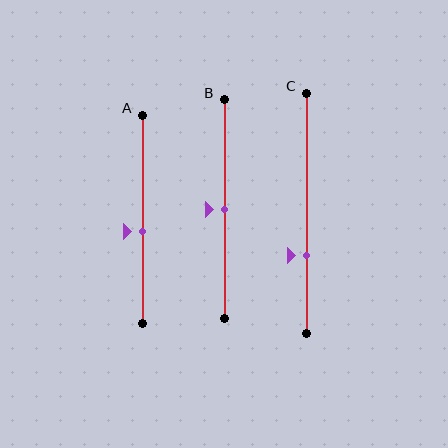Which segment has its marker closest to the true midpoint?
Segment B has its marker closest to the true midpoint.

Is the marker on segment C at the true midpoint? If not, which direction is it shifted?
No, the marker on segment C is shifted downward by about 18% of the segment length.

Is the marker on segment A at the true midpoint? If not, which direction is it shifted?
No, the marker on segment A is shifted downward by about 6% of the segment length.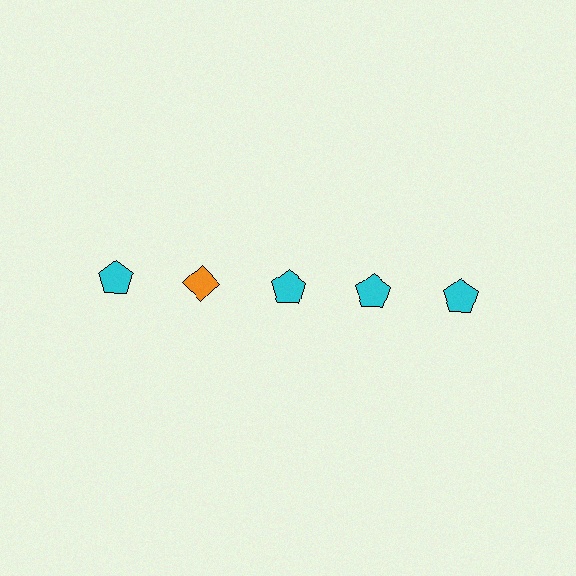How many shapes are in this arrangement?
There are 5 shapes arranged in a grid pattern.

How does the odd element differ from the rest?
It differs in both color (orange instead of cyan) and shape (diamond instead of pentagon).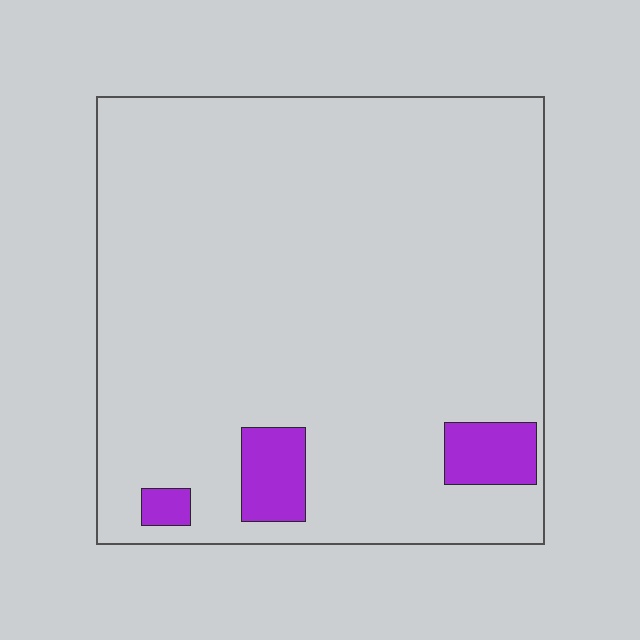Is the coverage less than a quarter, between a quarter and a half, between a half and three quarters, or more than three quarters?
Less than a quarter.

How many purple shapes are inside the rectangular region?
3.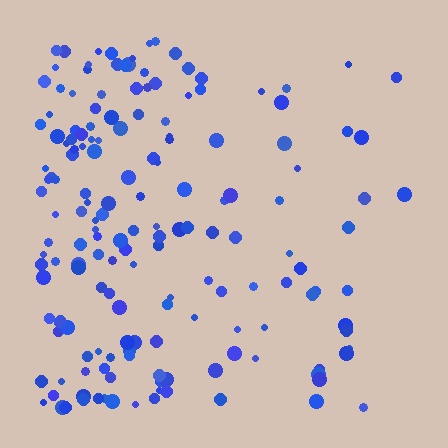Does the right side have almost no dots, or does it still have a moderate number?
Still a moderate number, just noticeably fewer than the left.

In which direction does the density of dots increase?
From right to left, with the left side densest.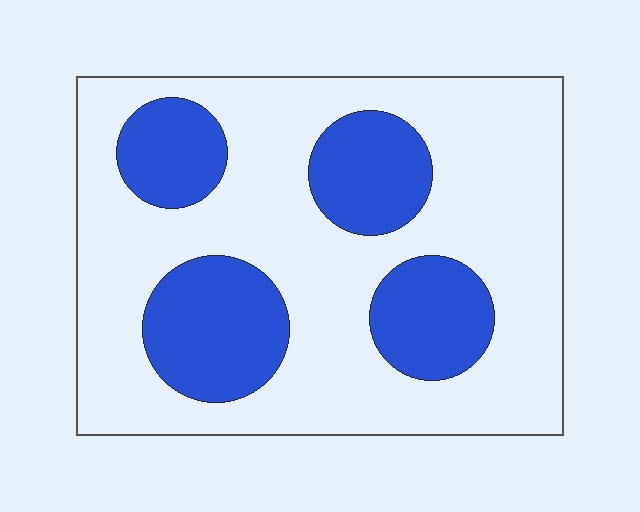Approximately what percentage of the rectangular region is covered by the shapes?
Approximately 30%.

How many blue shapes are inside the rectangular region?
4.